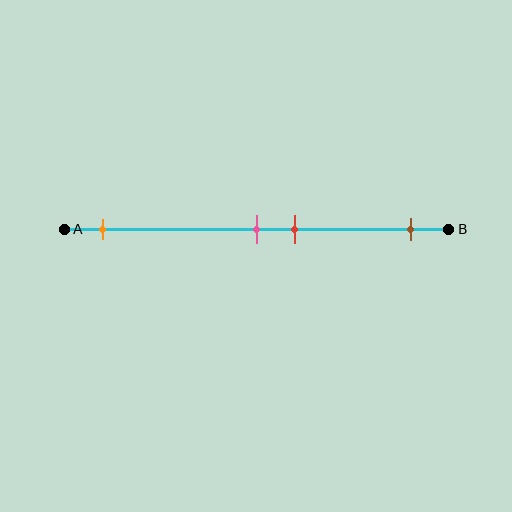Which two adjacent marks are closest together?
The pink and red marks are the closest adjacent pair.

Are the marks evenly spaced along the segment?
No, the marks are not evenly spaced.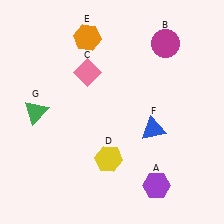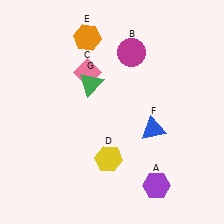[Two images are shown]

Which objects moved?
The objects that moved are: the magenta circle (B), the green triangle (G).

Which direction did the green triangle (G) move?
The green triangle (G) moved right.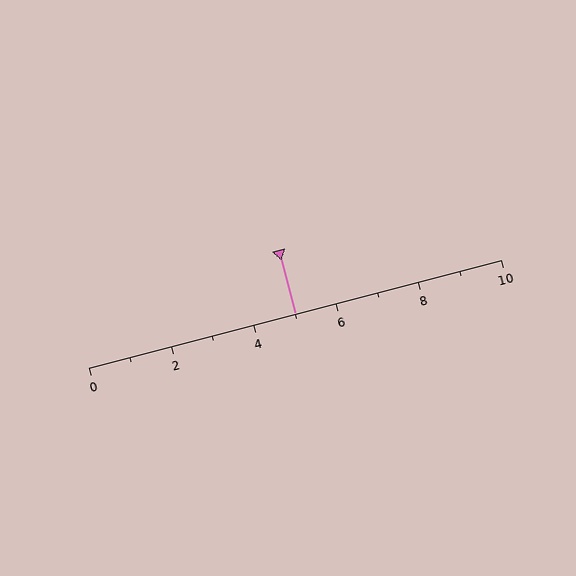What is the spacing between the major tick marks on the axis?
The major ticks are spaced 2 apart.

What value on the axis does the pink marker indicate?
The marker indicates approximately 5.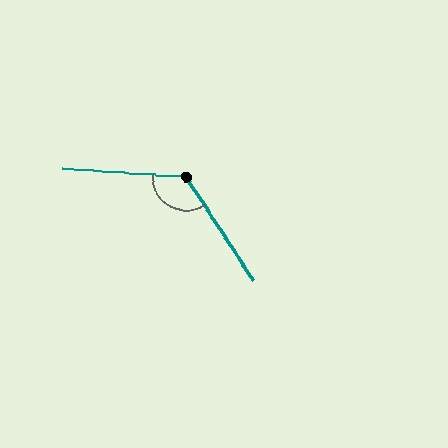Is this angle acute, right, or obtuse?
It is obtuse.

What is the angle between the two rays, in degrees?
Approximately 126 degrees.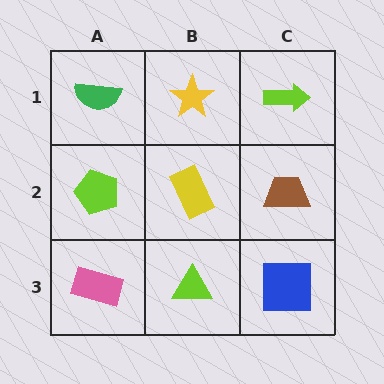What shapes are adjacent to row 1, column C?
A brown trapezoid (row 2, column C), a yellow star (row 1, column B).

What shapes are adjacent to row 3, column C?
A brown trapezoid (row 2, column C), a lime triangle (row 3, column B).